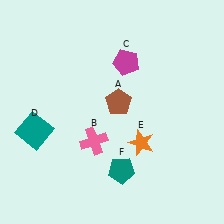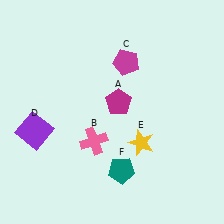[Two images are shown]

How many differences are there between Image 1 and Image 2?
There are 3 differences between the two images.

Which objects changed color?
A changed from brown to magenta. D changed from teal to purple. E changed from orange to yellow.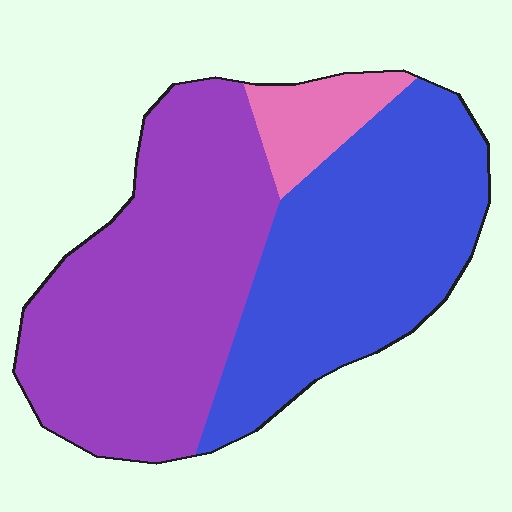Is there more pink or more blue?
Blue.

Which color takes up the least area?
Pink, at roughly 10%.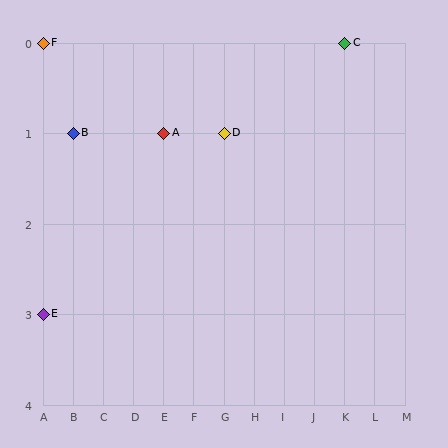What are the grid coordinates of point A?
Point A is at grid coordinates (E, 1).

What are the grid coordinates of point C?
Point C is at grid coordinates (K, 0).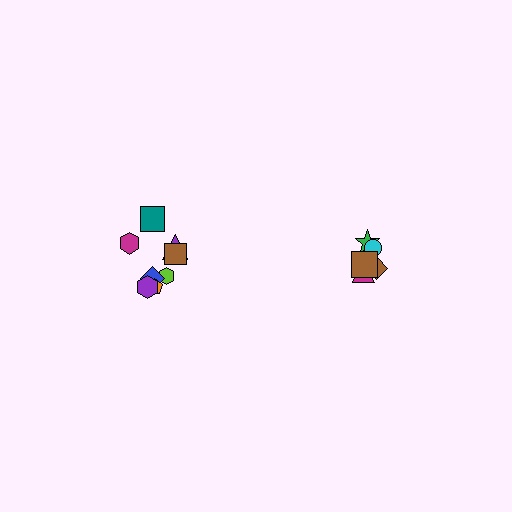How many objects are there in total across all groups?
There are 14 objects.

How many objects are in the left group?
There are 8 objects.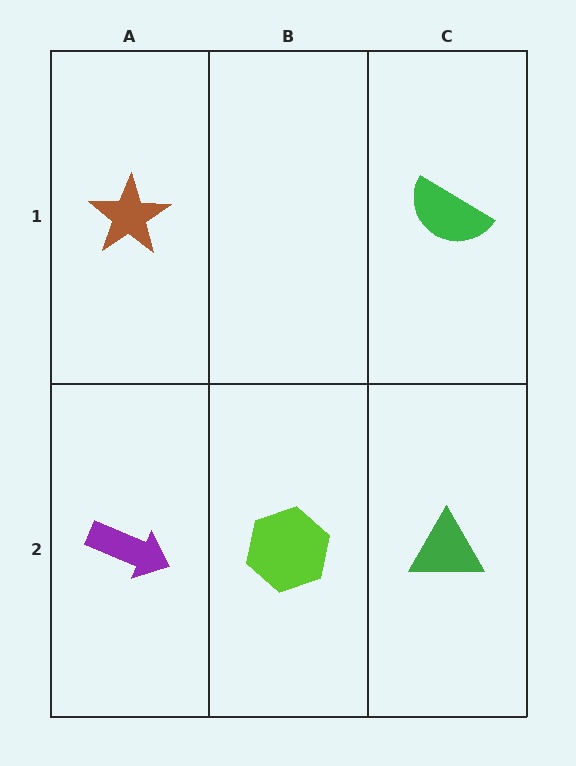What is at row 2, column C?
A green triangle.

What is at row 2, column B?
A lime hexagon.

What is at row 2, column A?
A purple arrow.